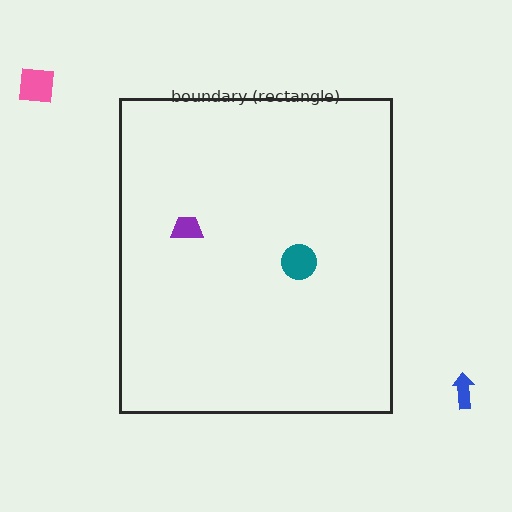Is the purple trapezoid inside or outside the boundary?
Inside.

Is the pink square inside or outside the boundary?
Outside.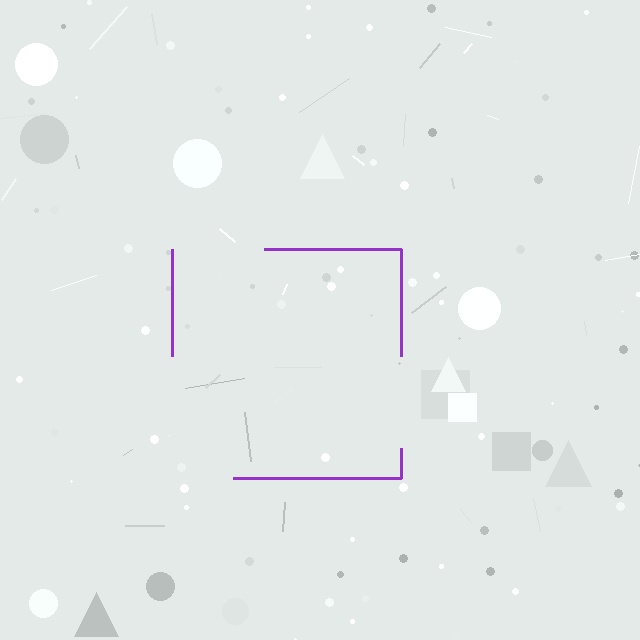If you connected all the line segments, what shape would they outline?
They would outline a square.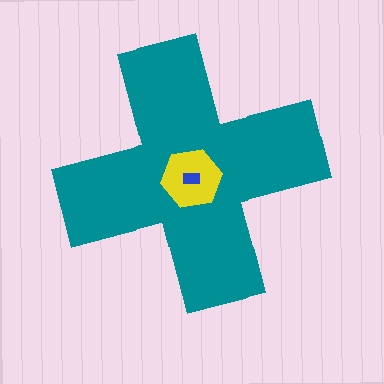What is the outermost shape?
The teal cross.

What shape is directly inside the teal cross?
The yellow hexagon.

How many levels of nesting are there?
3.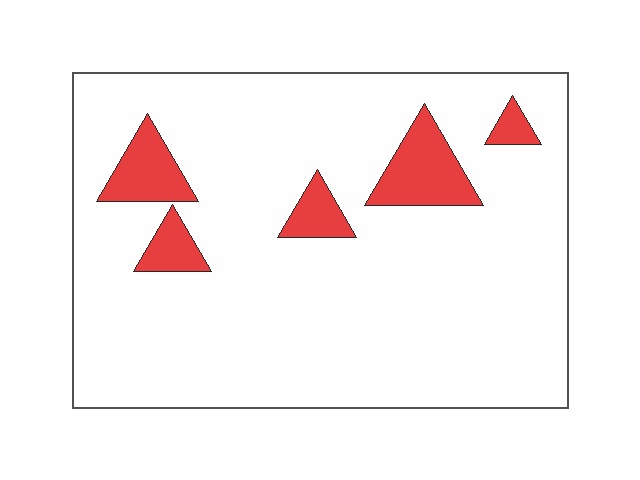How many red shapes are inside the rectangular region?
5.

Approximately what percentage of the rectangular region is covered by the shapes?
Approximately 10%.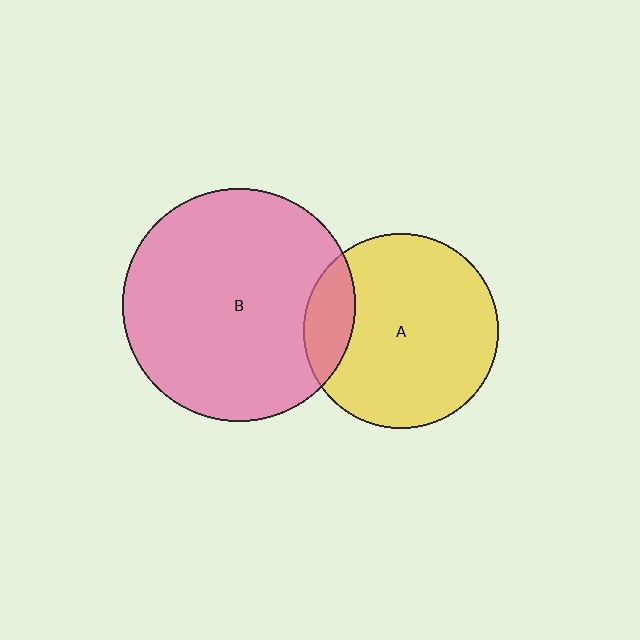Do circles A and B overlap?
Yes.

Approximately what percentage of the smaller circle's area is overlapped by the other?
Approximately 15%.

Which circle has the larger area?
Circle B (pink).